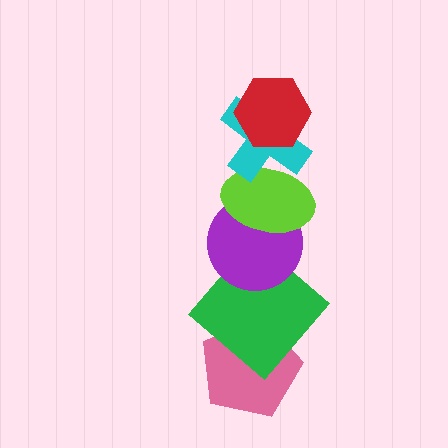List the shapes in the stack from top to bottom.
From top to bottom: the red hexagon, the cyan cross, the lime ellipse, the purple circle, the green diamond, the pink pentagon.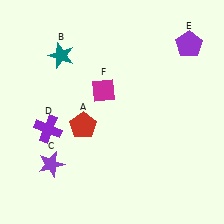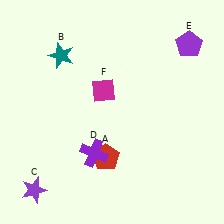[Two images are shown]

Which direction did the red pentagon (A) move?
The red pentagon (A) moved down.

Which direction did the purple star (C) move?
The purple star (C) moved down.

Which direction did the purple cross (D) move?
The purple cross (D) moved right.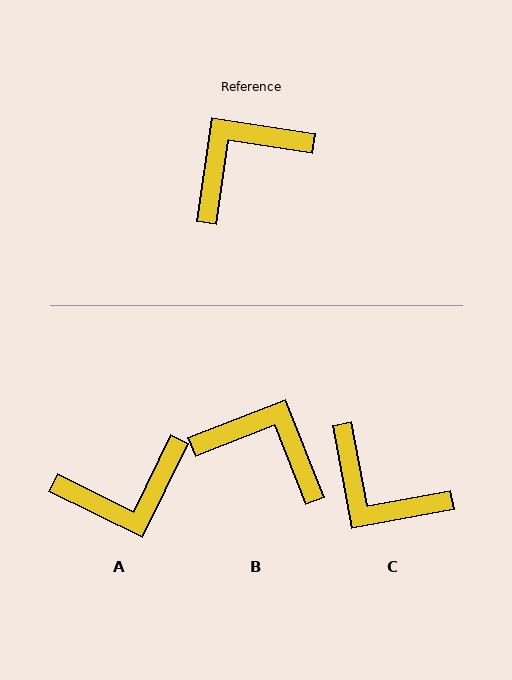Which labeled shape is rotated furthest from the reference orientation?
A, about 162 degrees away.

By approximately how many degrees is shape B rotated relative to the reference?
Approximately 60 degrees clockwise.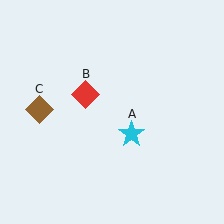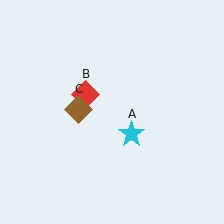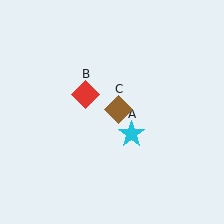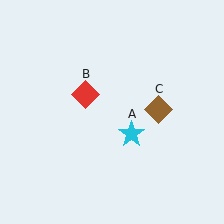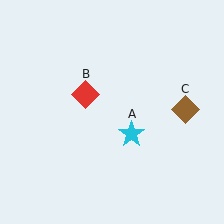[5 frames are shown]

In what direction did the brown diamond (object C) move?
The brown diamond (object C) moved right.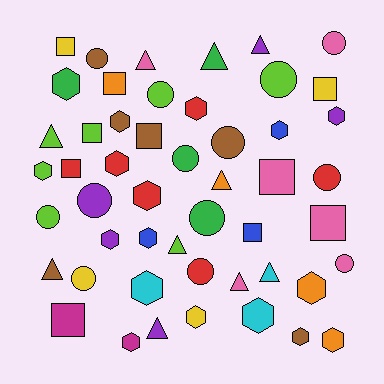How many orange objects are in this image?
There are 4 orange objects.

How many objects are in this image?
There are 50 objects.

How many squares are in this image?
There are 10 squares.